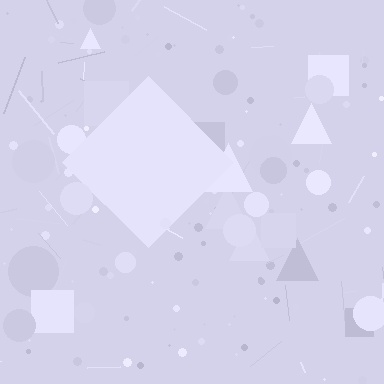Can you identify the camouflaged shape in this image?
The camouflaged shape is a diamond.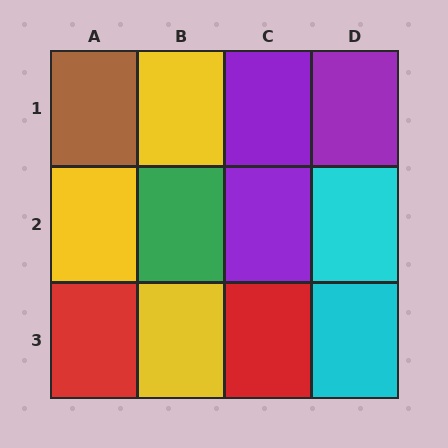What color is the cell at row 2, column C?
Purple.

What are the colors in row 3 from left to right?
Red, yellow, red, cyan.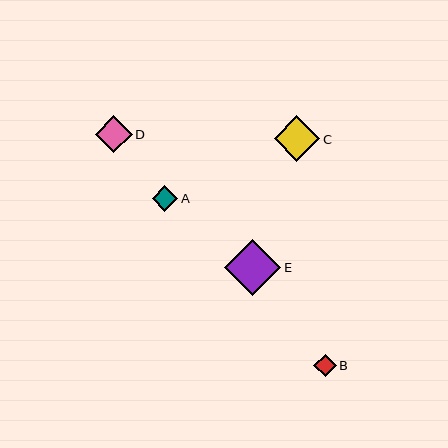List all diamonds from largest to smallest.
From largest to smallest: E, C, D, A, B.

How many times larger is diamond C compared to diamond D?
Diamond C is approximately 1.2 times the size of diamond D.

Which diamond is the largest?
Diamond E is the largest with a size of approximately 57 pixels.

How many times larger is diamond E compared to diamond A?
Diamond E is approximately 2.2 times the size of diamond A.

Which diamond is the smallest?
Diamond B is the smallest with a size of approximately 22 pixels.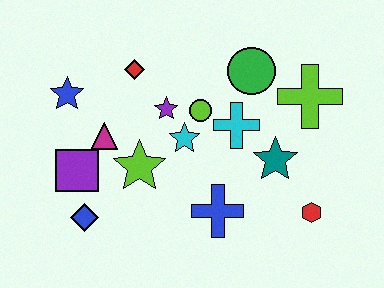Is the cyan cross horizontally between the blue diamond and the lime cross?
Yes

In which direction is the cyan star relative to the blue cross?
The cyan star is above the blue cross.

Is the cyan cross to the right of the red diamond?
Yes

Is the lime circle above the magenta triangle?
Yes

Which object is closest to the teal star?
The cyan cross is closest to the teal star.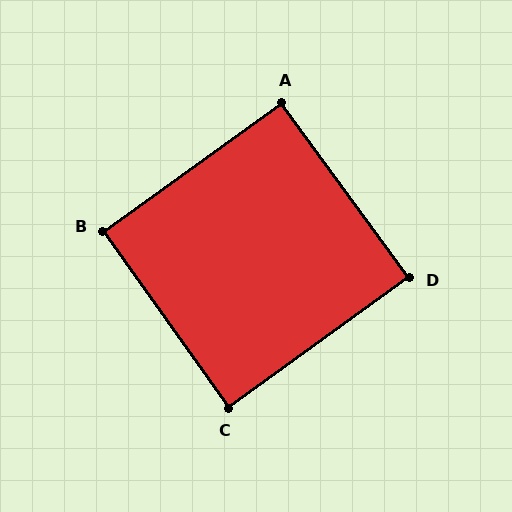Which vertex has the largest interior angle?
A, at approximately 91 degrees.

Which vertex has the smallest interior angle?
C, at approximately 89 degrees.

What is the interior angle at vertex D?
Approximately 90 degrees (approximately right).